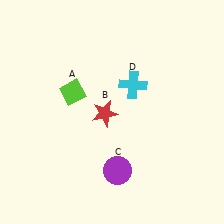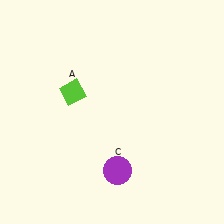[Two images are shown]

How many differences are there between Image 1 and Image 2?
There are 2 differences between the two images.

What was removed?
The cyan cross (D), the red star (B) were removed in Image 2.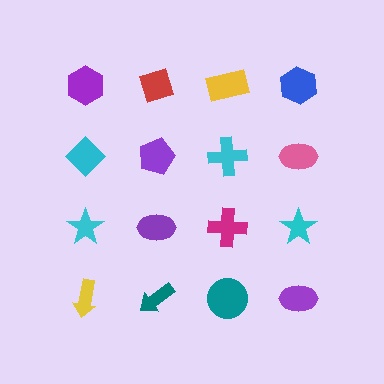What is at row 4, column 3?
A teal circle.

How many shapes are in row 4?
4 shapes.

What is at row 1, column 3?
A yellow rectangle.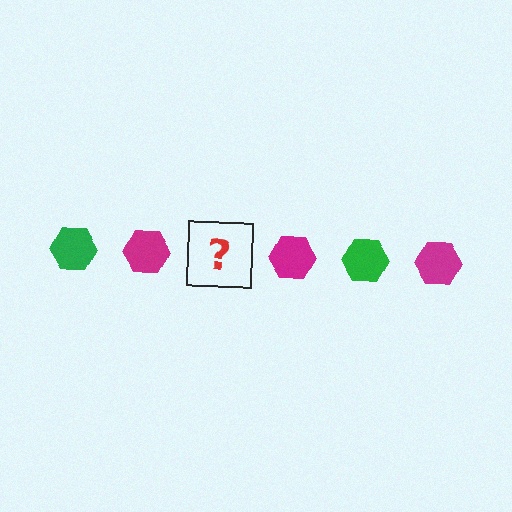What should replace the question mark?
The question mark should be replaced with a green hexagon.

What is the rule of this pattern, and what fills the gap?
The rule is that the pattern cycles through green, magenta hexagons. The gap should be filled with a green hexagon.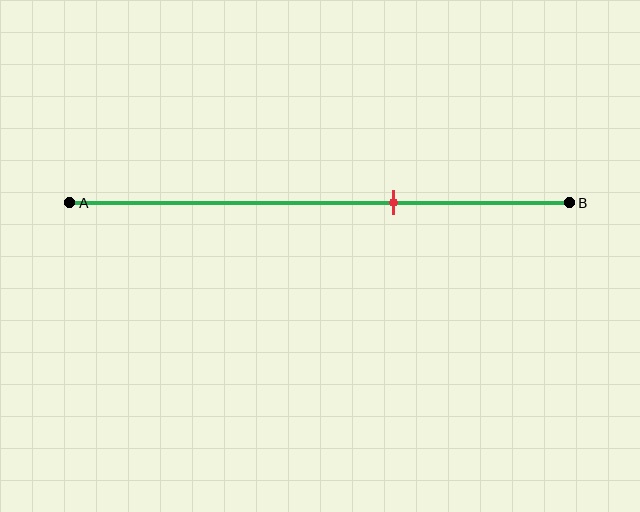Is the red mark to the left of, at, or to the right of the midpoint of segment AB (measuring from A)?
The red mark is to the right of the midpoint of segment AB.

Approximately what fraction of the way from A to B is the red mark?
The red mark is approximately 65% of the way from A to B.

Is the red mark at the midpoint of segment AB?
No, the mark is at about 65% from A, not at the 50% midpoint.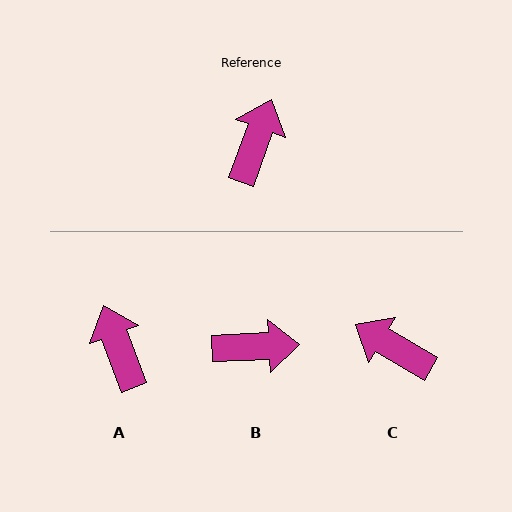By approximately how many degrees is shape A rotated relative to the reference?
Approximately 41 degrees counter-clockwise.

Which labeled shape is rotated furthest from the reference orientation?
C, about 80 degrees away.